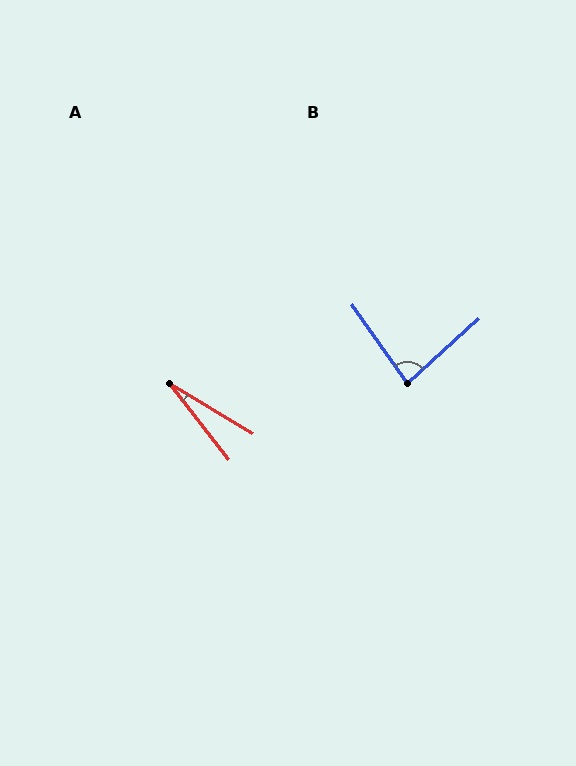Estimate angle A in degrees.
Approximately 21 degrees.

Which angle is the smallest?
A, at approximately 21 degrees.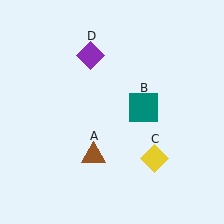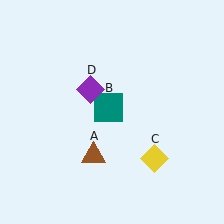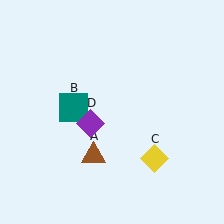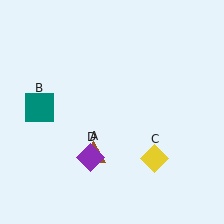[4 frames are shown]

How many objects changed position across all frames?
2 objects changed position: teal square (object B), purple diamond (object D).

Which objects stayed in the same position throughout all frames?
Brown triangle (object A) and yellow diamond (object C) remained stationary.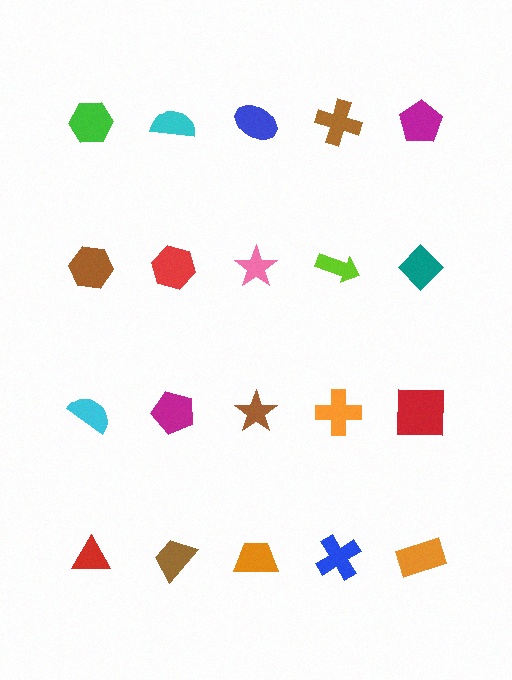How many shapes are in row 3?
5 shapes.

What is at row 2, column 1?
A brown hexagon.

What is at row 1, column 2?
A cyan semicircle.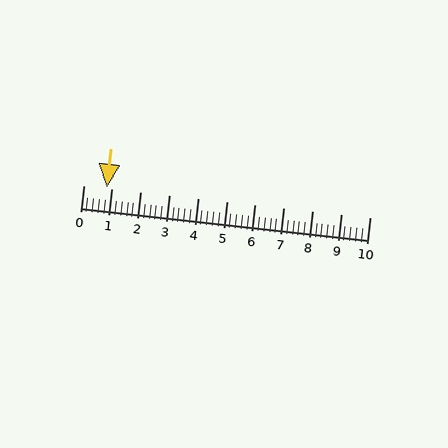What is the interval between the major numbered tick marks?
The major tick marks are spaced 1 units apart.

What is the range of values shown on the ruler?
The ruler shows values from 0 to 10.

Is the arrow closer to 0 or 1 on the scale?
The arrow is closer to 1.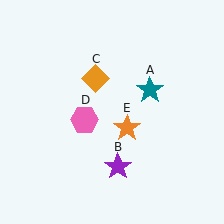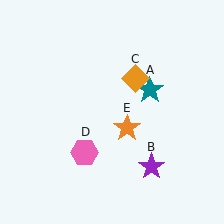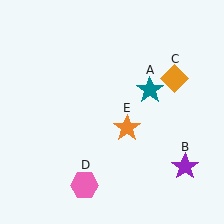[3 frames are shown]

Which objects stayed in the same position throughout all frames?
Teal star (object A) and orange star (object E) remained stationary.